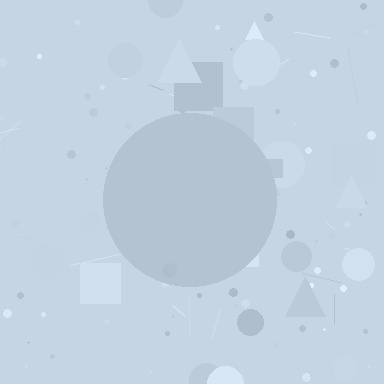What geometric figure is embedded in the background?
A circle is embedded in the background.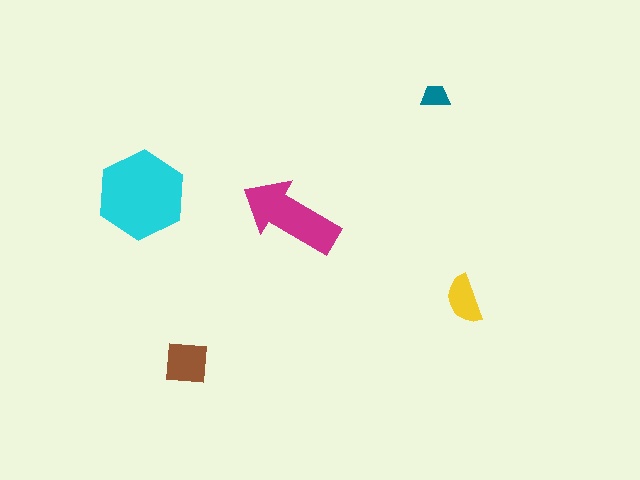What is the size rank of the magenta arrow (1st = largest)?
2nd.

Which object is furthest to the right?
The yellow semicircle is rightmost.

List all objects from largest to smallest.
The cyan hexagon, the magenta arrow, the brown square, the yellow semicircle, the teal trapezoid.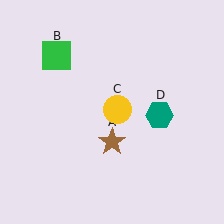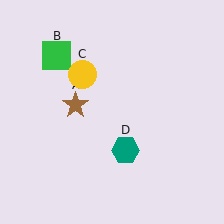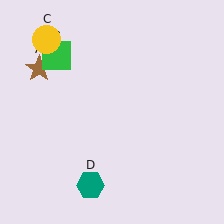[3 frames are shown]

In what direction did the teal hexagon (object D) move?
The teal hexagon (object D) moved down and to the left.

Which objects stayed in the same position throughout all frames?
Green square (object B) remained stationary.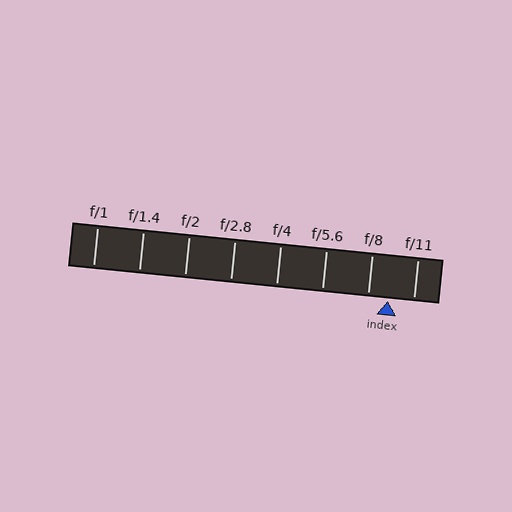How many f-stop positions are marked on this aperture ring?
There are 8 f-stop positions marked.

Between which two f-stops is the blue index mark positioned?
The index mark is between f/8 and f/11.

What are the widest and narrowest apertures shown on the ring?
The widest aperture shown is f/1 and the narrowest is f/11.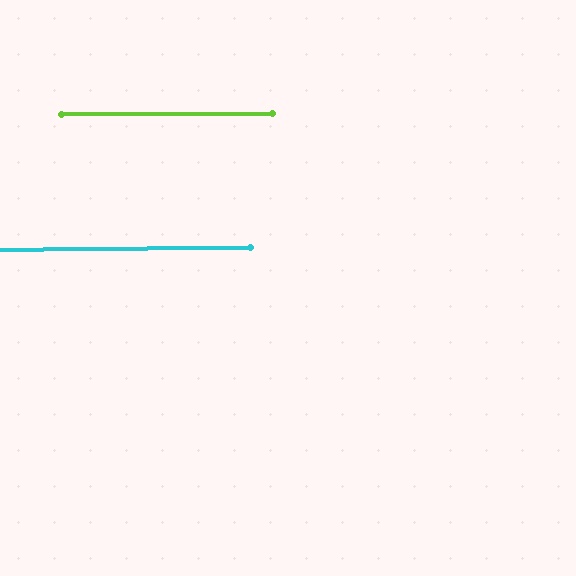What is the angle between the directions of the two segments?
Approximately 0 degrees.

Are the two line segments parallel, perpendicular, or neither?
Parallel — their directions differ by only 0.1°.